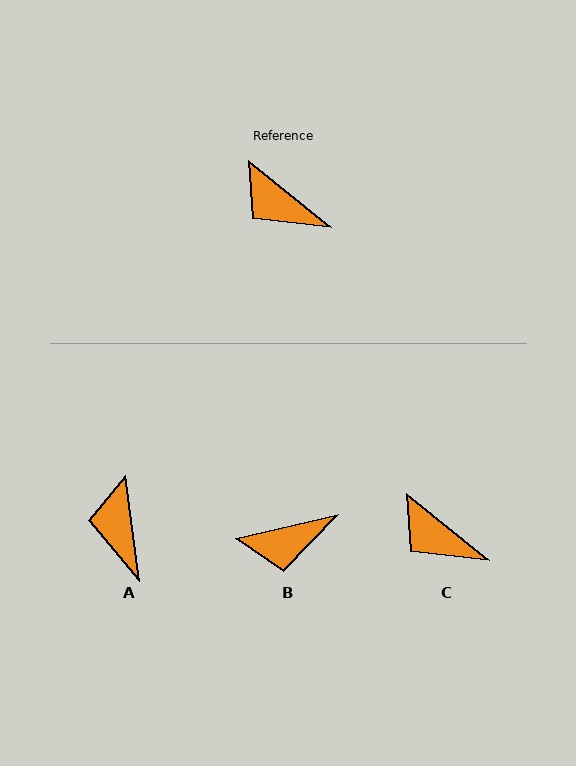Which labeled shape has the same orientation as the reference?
C.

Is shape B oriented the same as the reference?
No, it is off by about 52 degrees.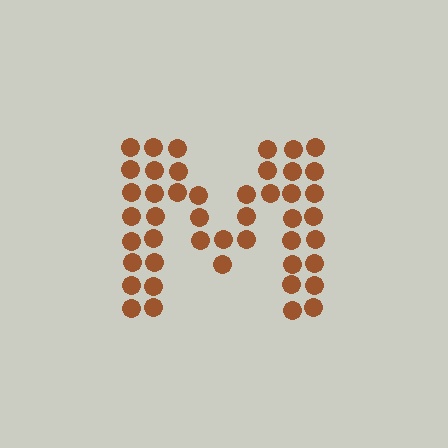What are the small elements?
The small elements are circles.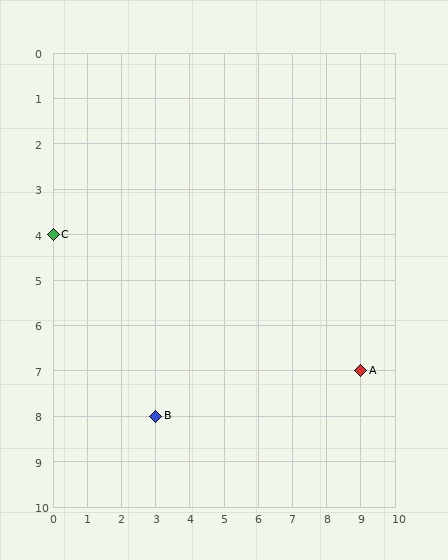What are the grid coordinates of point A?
Point A is at grid coordinates (9, 7).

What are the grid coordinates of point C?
Point C is at grid coordinates (0, 4).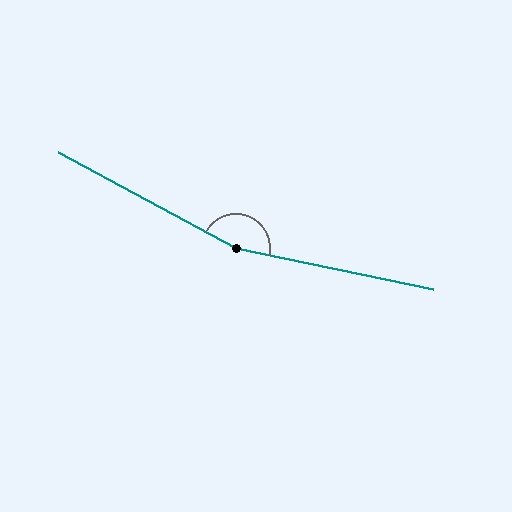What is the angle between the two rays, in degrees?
Approximately 163 degrees.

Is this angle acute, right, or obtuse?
It is obtuse.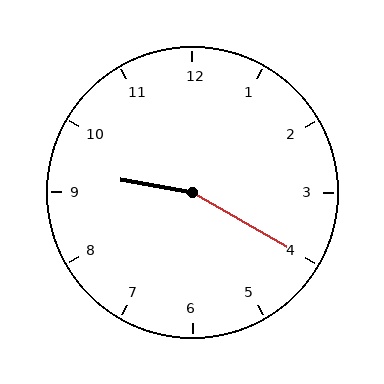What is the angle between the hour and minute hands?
Approximately 160 degrees.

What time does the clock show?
9:20.